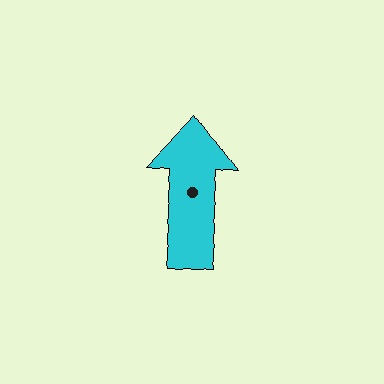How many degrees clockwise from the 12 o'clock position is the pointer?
Approximately 4 degrees.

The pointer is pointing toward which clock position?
Roughly 12 o'clock.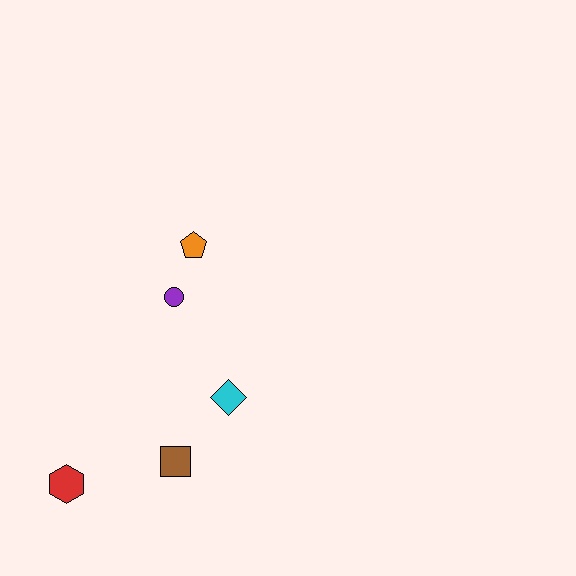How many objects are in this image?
There are 5 objects.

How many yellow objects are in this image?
There are no yellow objects.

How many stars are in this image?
There are no stars.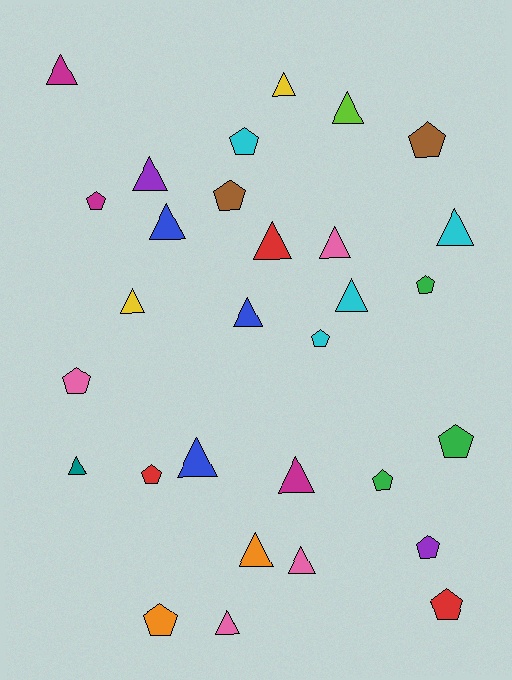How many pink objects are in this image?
There are 4 pink objects.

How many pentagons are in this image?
There are 13 pentagons.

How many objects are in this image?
There are 30 objects.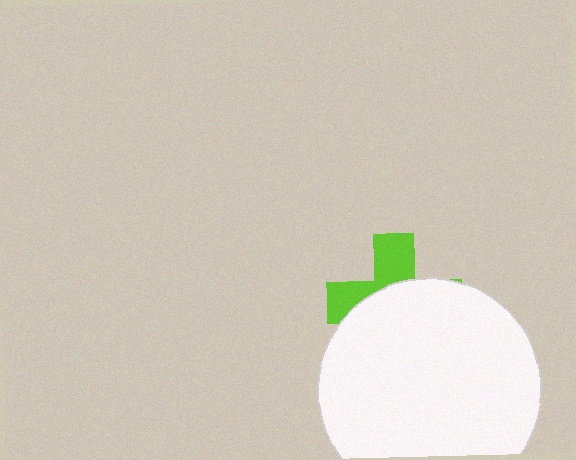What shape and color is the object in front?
The object in front is a white circle.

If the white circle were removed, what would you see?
You would see the complete lime cross.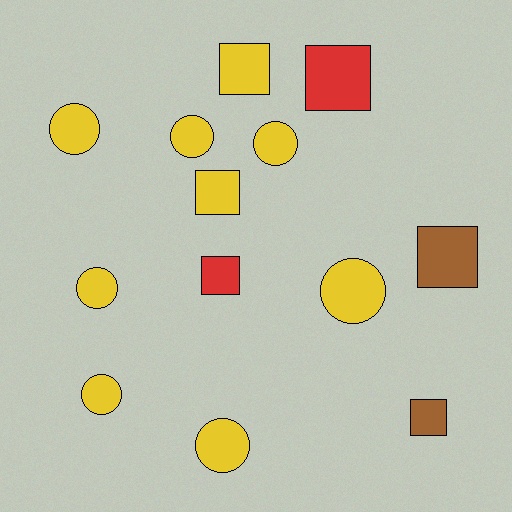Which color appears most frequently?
Yellow, with 9 objects.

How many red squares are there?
There are 2 red squares.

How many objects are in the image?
There are 13 objects.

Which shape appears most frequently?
Circle, with 7 objects.